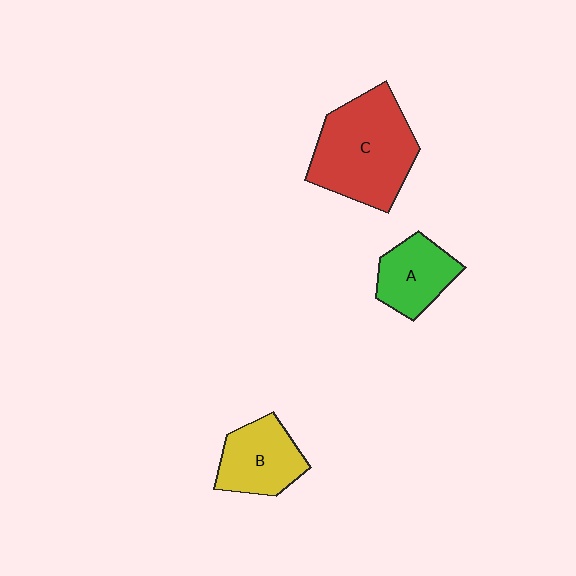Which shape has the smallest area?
Shape A (green).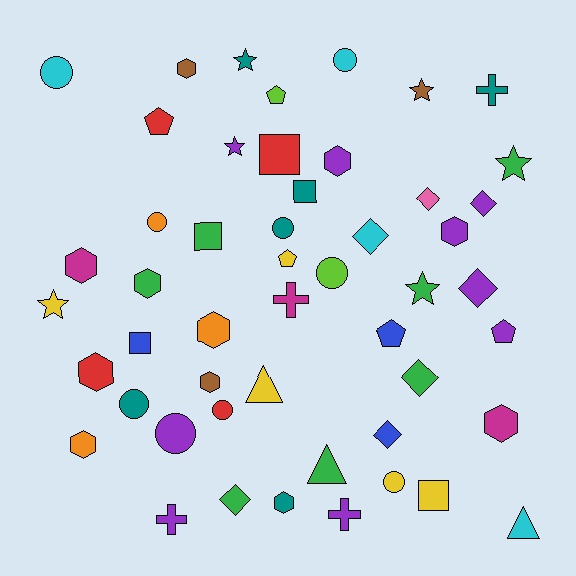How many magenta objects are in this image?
There are 3 magenta objects.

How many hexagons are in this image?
There are 11 hexagons.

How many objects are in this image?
There are 50 objects.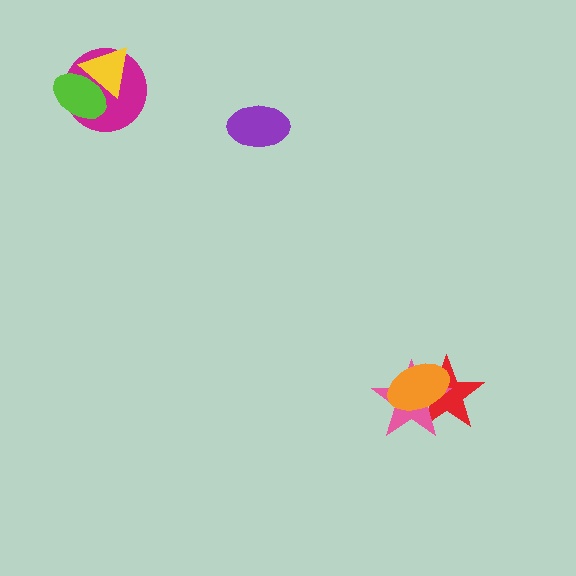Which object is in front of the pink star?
The orange ellipse is in front of the pink star.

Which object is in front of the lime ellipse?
The yellow triangle is in front of the lime ellipse.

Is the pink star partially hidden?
Yes, it is partially covered by another shape.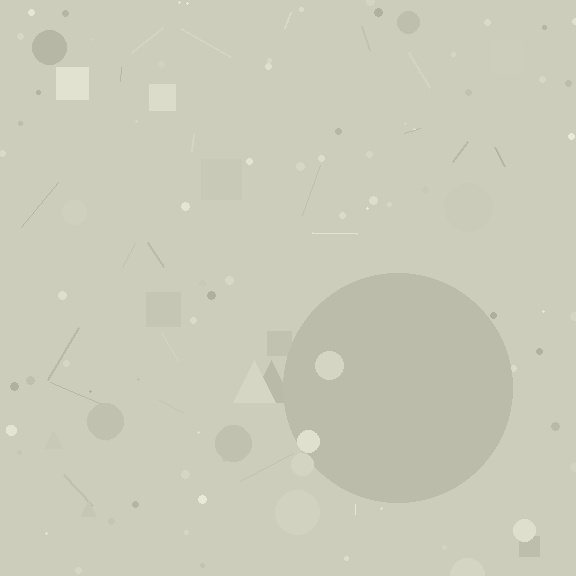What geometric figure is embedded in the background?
A circle is embedded in the background.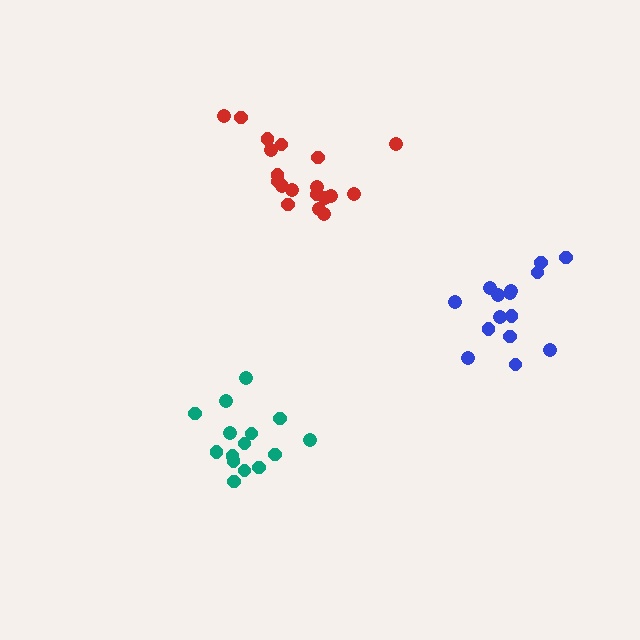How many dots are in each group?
Group 1: 15 dots, Group 2: 15 dots, Group 3: 19 dots (49 total).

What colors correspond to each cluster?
The clusters are colored: teal, blue, red.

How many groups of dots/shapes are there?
There are 3 groups.